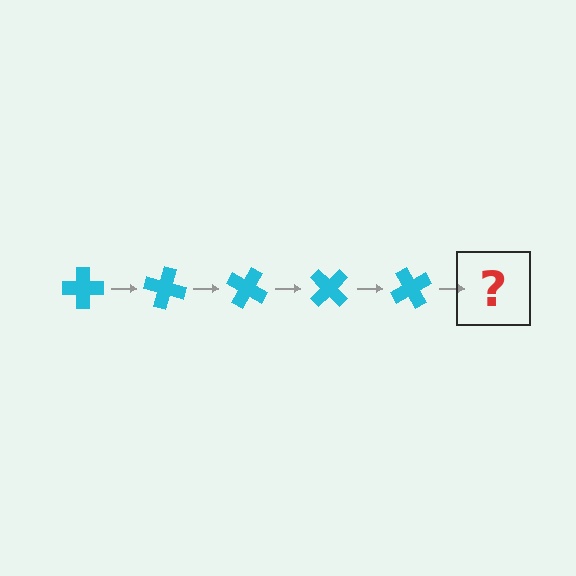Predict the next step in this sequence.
The next step is a cyan cross rotated 75 degrees.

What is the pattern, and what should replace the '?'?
The pattern is that the cross rotates 15 degrees each step. The '?' should be a cyan cross rotated 75 degrees.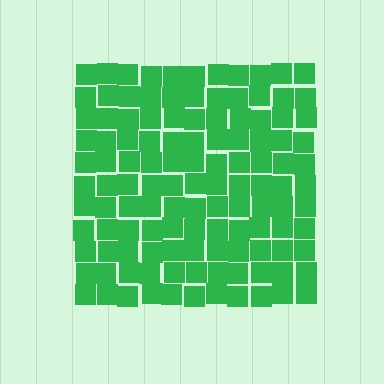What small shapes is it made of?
It is made of small squares.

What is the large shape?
The large shape is a square.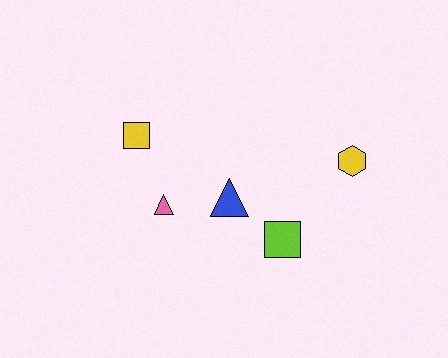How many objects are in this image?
There are 5 objects.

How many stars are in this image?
There are no stars.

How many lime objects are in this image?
There is 1 lime object.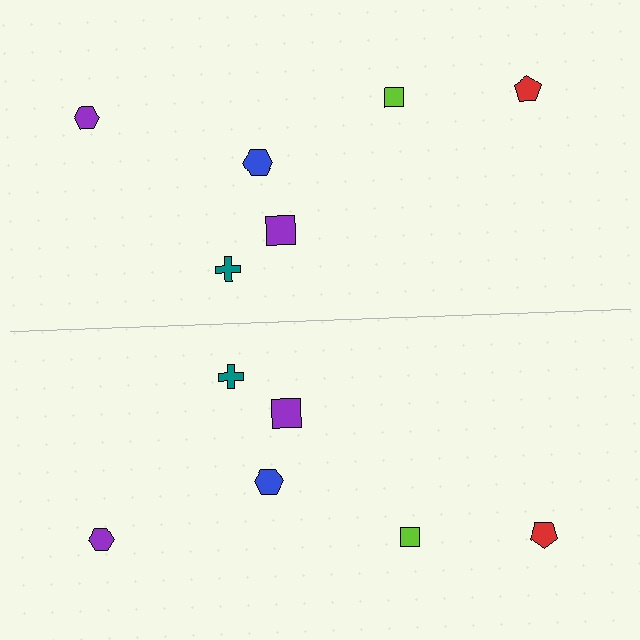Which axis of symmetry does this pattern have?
The pattern has a horizontal axis of symmetry running through the center of the image.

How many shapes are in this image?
There are 12 shapes in this image.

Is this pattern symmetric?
Yes, this pattern has bilateral (reflection) symmetry.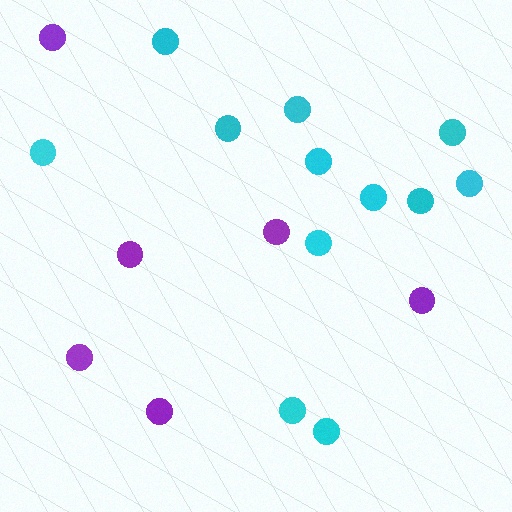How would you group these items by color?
There are 2 groups: one group of purple circles (6) and one group of cyan circles (12).